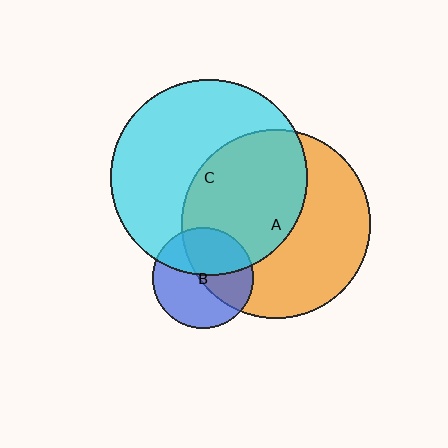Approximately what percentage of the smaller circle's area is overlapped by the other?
Approximately 50%.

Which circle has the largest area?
Circle C (cyan).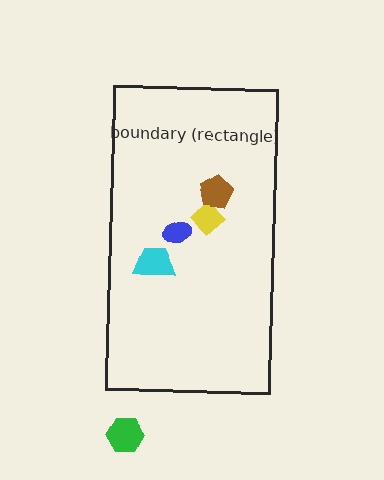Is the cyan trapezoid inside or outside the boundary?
Inside.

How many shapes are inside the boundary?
4 inside, 1 outside.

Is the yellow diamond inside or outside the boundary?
Inside.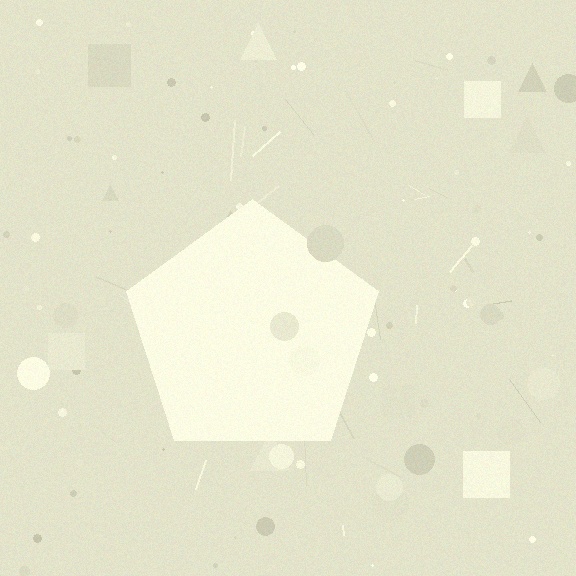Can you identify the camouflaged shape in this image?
The camouflaged shape is a pentagon.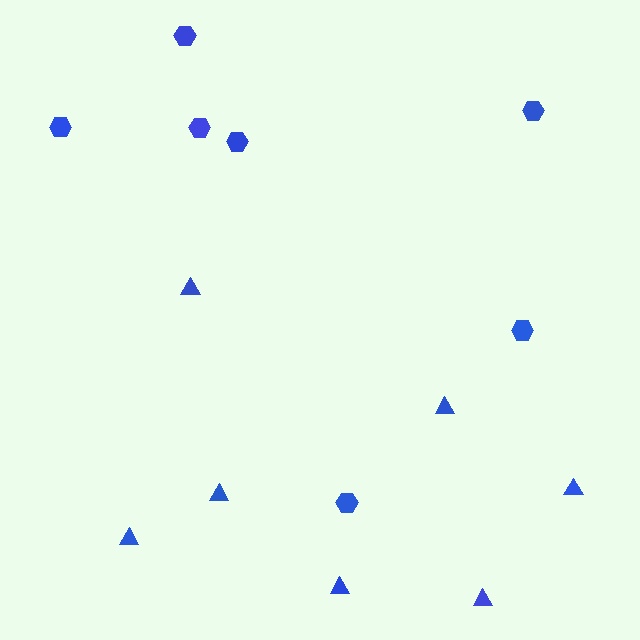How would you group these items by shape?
There are 2 groups: one group of triangles (7) and one group of hexagons (7).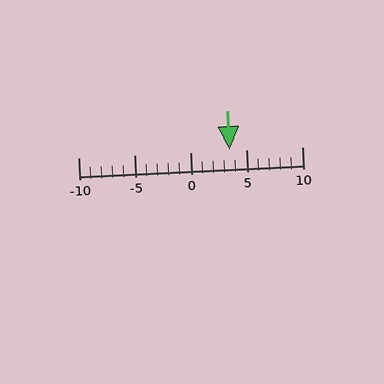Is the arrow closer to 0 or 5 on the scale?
The arrow is closer to 5.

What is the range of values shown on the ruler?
The ruler shows values from -10 to 10.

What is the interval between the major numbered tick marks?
The major tick marks are spaced 5 units apart.